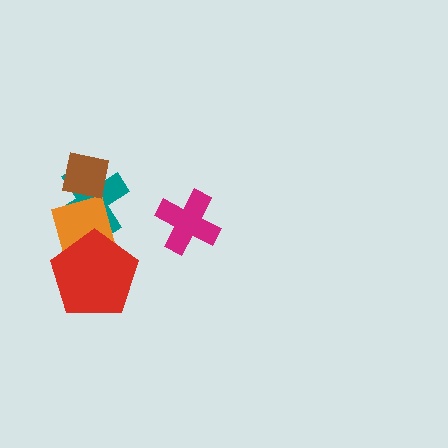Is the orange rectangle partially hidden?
Yes, it is partially covered by another shape.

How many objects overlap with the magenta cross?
0 objects overlap with the magenta cross.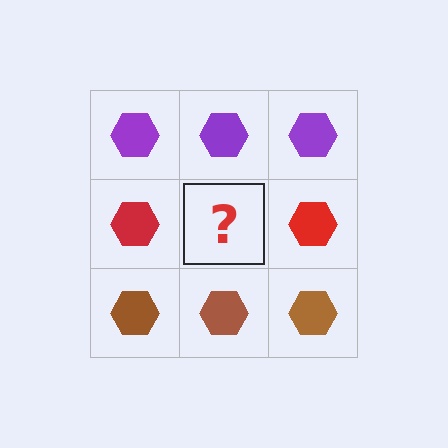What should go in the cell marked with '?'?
The missing cell should contain a red hexagon.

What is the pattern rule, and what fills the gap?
The rule is that each row has a consistent color. The gap should be filled with a red hexagon.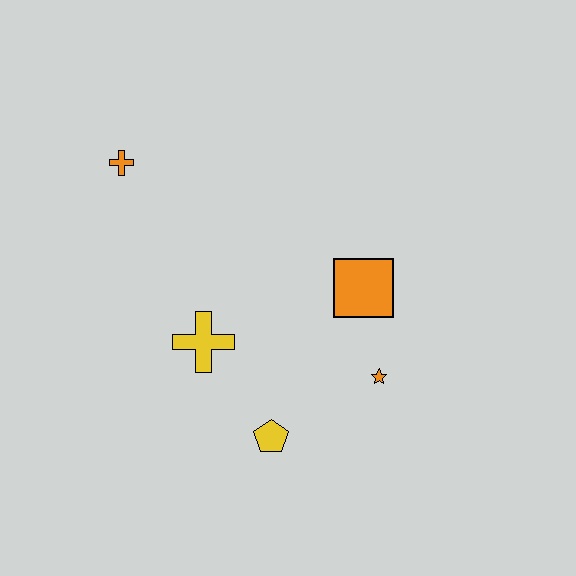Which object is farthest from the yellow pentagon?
The orange cross is farthest from the yellow pentagon.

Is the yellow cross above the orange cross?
No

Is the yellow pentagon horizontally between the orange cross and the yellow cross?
No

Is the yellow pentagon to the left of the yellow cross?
No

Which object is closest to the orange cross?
The yellow cross is closest to the orange cross.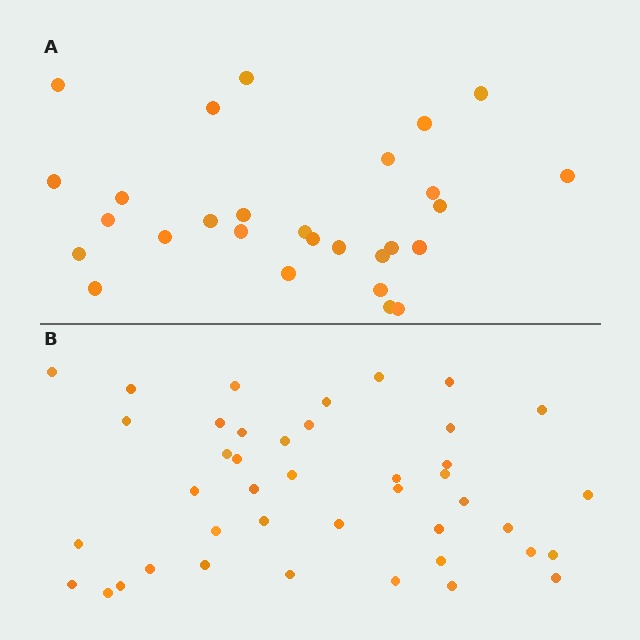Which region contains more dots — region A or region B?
Region B (the bottom region) has more dots.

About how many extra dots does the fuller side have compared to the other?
Region B has approximately 15 more dots than region A.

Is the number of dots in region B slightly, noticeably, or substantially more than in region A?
Region B has substantially more. The ratio is roughly 1.5 to 1.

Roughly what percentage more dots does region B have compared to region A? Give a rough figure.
About 50% more.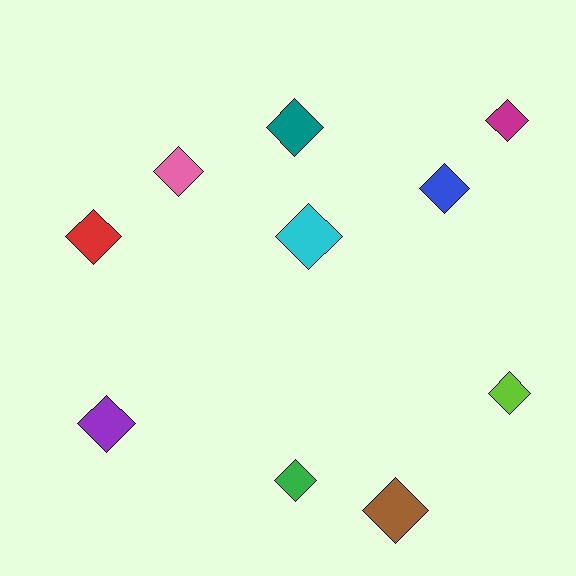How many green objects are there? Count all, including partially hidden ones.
There is 1 green object.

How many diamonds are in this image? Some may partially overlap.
There are 10 diamonds.